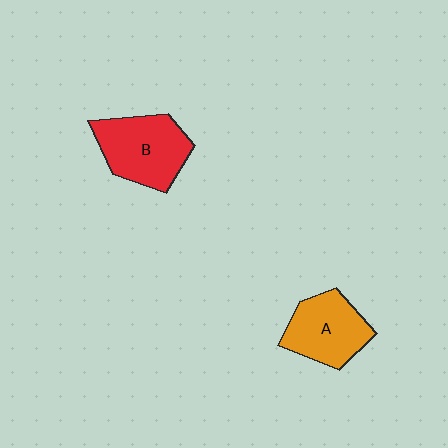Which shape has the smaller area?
Shape A (orange).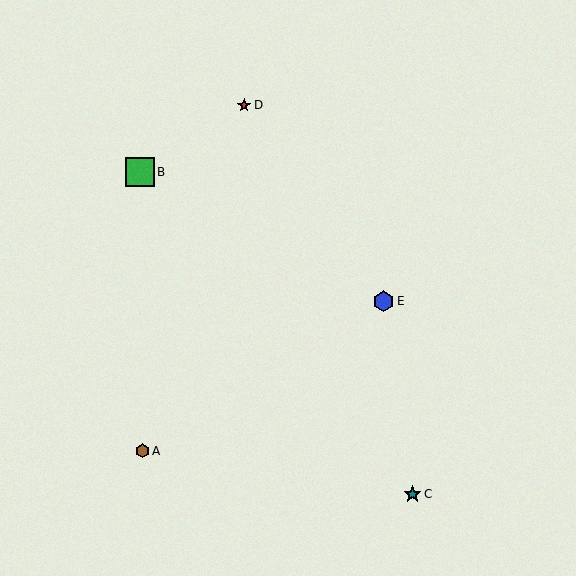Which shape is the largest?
The green square (labeled B) is the largest.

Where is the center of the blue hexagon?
The center of the blue hexagon is at (383, 301).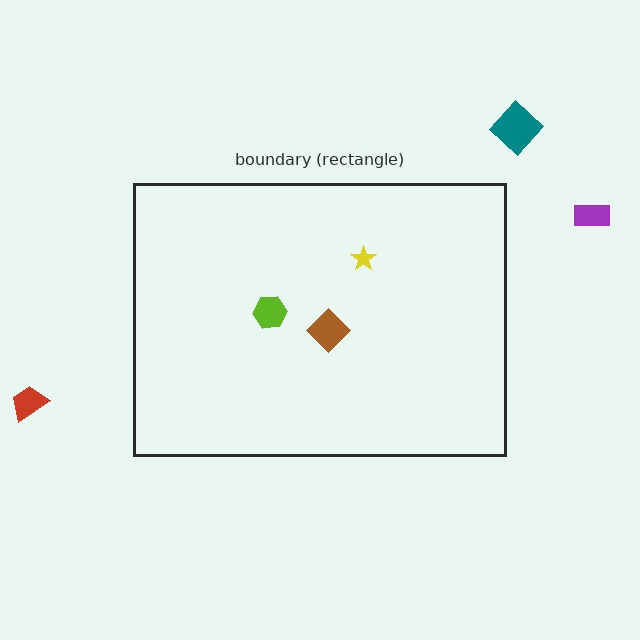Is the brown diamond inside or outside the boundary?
Inside.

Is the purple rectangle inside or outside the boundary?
Outside.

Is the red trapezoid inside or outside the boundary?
Outside.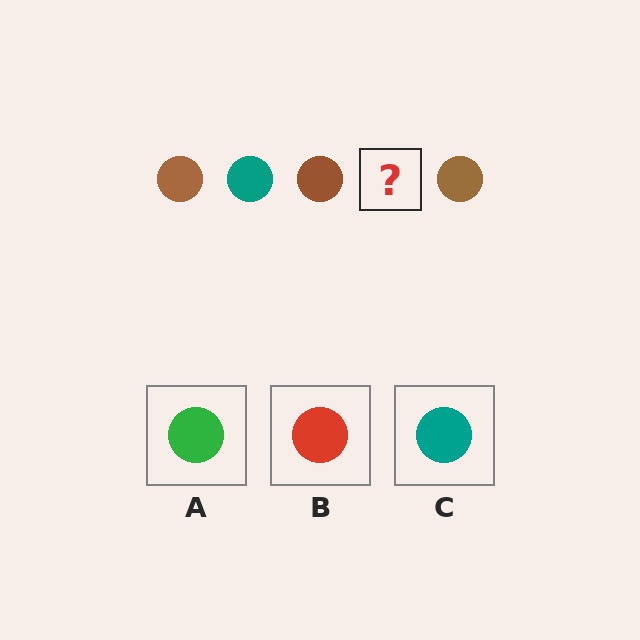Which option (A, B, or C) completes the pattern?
C.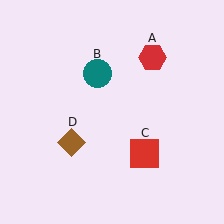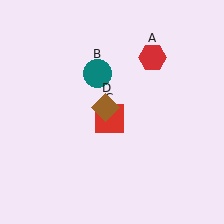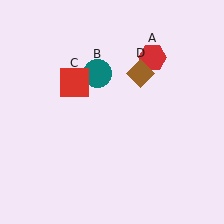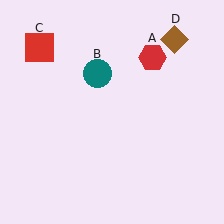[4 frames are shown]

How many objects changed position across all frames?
2 objects changed position: red square (object C), brown diamond (object D).